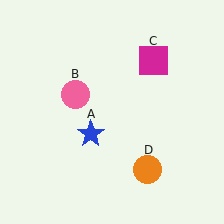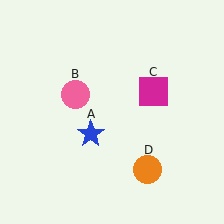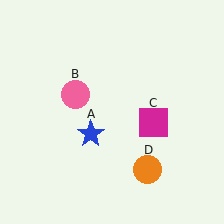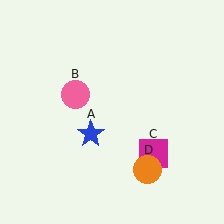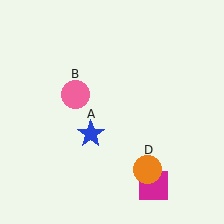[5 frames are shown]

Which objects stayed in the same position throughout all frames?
Blue star (object A) and pink circle (object B) and orange circle (object D) remained stationary.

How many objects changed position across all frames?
1 object changed position: magenta square (object C).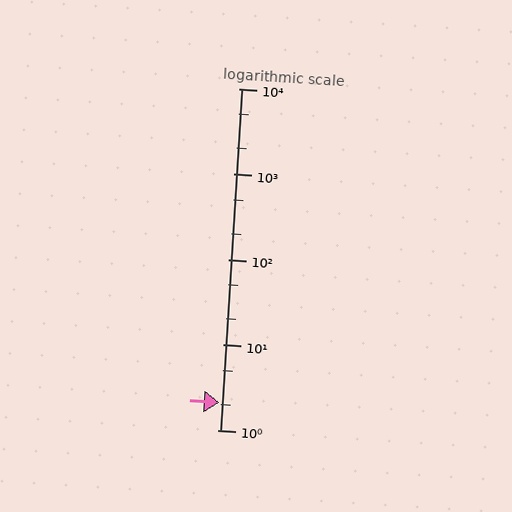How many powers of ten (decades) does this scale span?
The scale spans 4 decades, from 1 to 10000.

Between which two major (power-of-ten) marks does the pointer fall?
The pointer is between 1 and 10.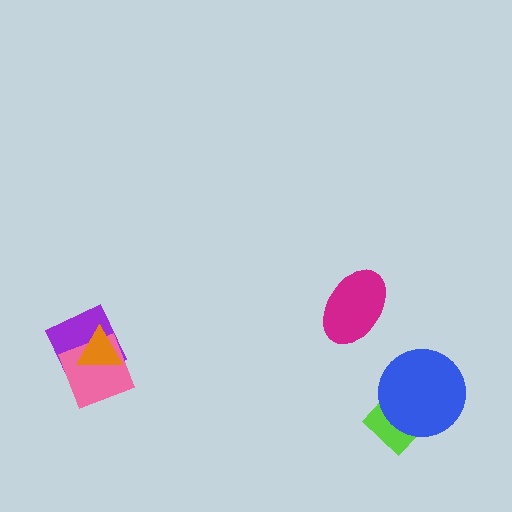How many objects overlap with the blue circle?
1 object overlaps with the blue circle.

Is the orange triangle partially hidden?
No, no other shape covers it.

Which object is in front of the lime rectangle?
The blue circle is in front of the lime rectangle.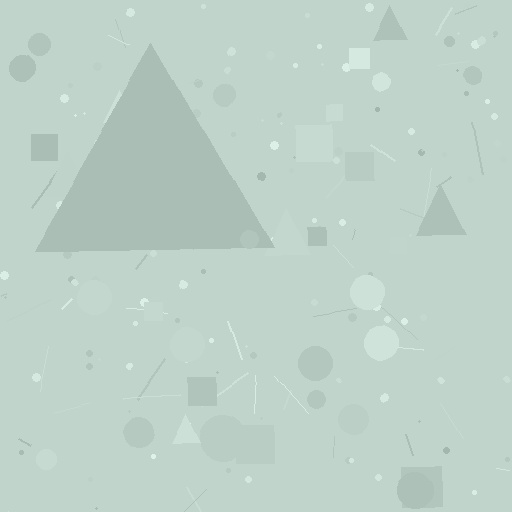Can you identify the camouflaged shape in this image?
The camouflaged shape is a triangle.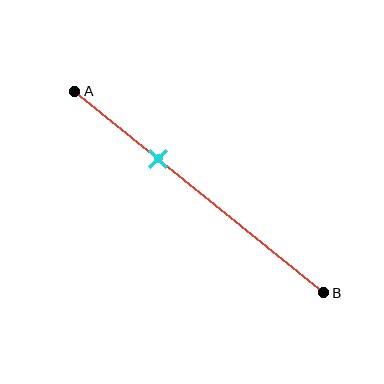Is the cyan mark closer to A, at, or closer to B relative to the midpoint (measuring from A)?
The cyan mark is closer to point A than the midpoint of segment AB.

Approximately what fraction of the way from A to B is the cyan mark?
The cyan mark is approximately 35% of the way from A to B.